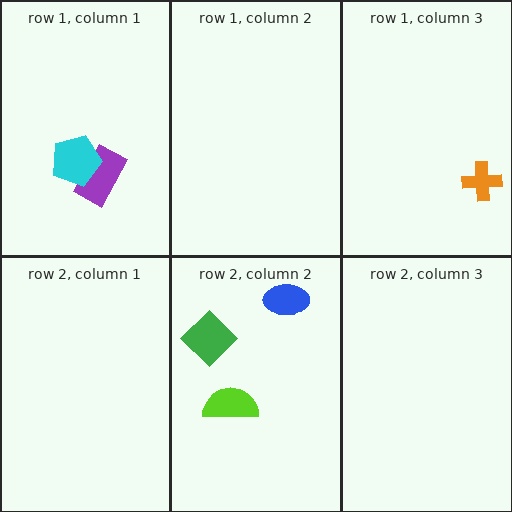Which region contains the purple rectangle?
The row 1, column 1 region.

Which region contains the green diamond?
The row 2, column 2 region.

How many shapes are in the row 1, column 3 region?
1.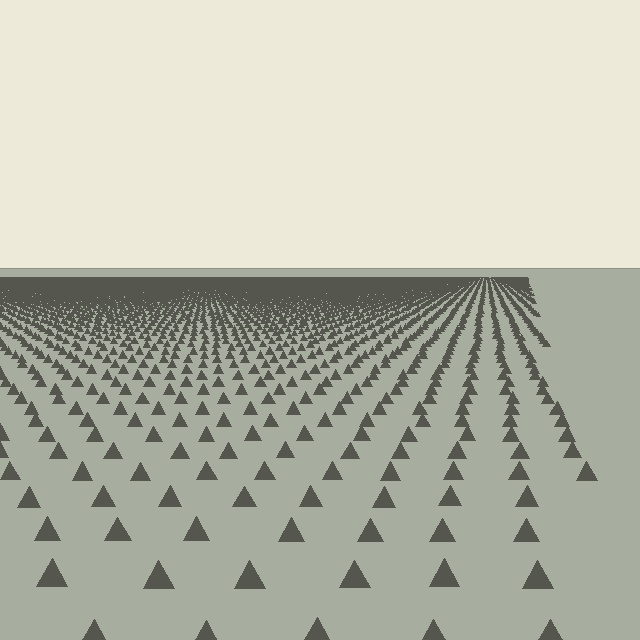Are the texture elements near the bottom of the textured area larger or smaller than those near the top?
Larger. Near the bottom, elements are closer to the viewer and appear at a bigger on-screen size.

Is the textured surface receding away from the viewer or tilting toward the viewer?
The surface is receding away from the viewer. Texture elements get smaller and denser toward the top.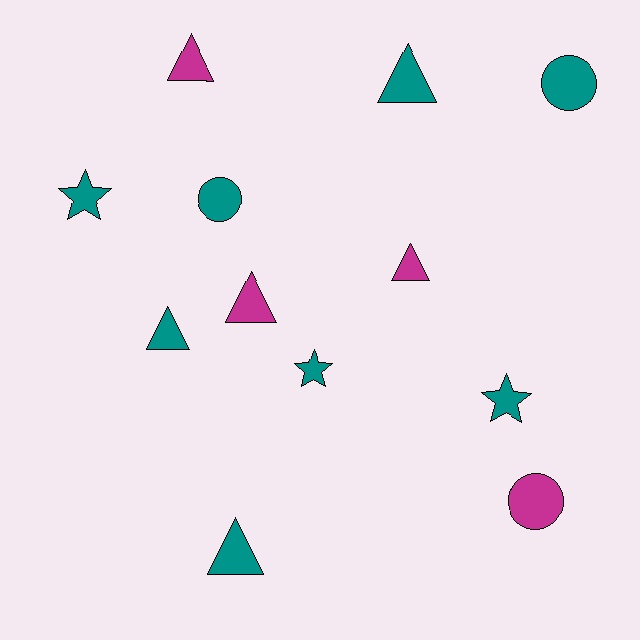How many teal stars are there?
There are 3 teal stars.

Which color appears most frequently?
Teal, with 8 objects.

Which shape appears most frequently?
Triangle, with 6 objects.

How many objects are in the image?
There are 12 objects.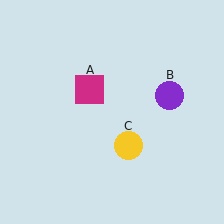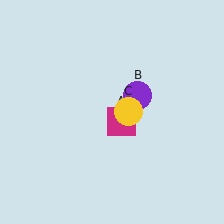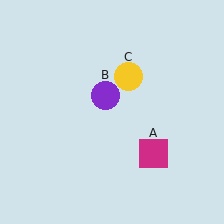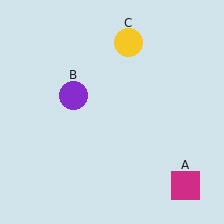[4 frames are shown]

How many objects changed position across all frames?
3 objects changed position: magenta square (object A), purple circle (object B), yellow circle (object C).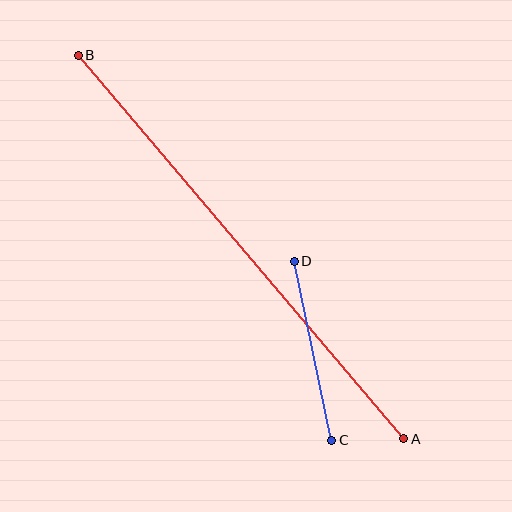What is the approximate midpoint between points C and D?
The midpoint is at approximately (313, 351) pixels.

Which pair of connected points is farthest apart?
Points A and B are farthest apart.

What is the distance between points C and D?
The distance is approximately 183 pixels.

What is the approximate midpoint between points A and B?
The midpoint is at approximately (241, 247) pixels.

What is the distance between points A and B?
The distance is approximately 503 pixels.